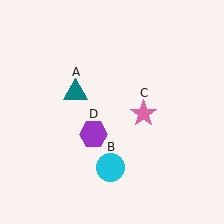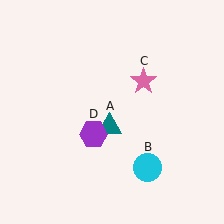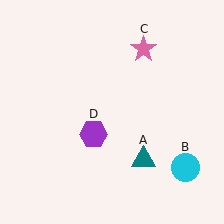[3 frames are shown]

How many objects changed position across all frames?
3 objects changed position: teal triangle (object A), cyan circle (object B), pink star (object C).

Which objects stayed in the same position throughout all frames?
Purple hexagon (object D) remained stationary.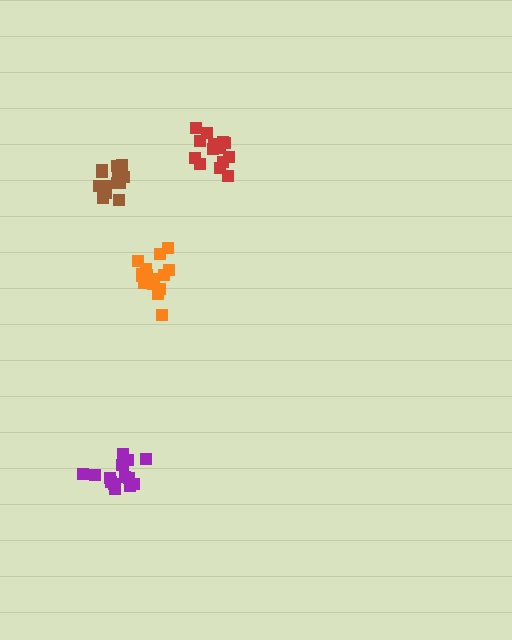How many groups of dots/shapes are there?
There are 4 groups.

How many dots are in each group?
Group 1: 15 dots, Group 2: 17 dots, Group 3: 14 dots, Group 4: 14 dots (60 total).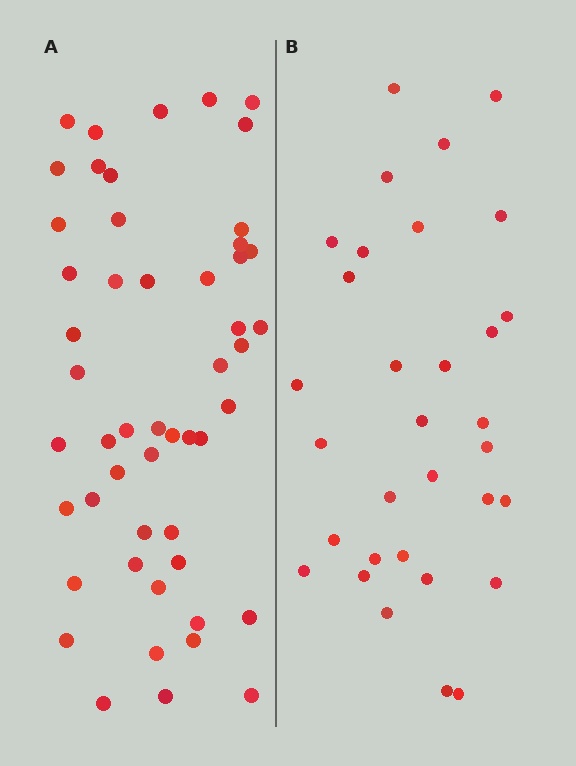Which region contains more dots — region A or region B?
Region A (the left region) has more dots.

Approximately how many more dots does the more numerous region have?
Region A has approximately 20 more dots than region B.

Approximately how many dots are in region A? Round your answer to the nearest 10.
About 50 dots. (The exact count is 51, which rounds to 50.)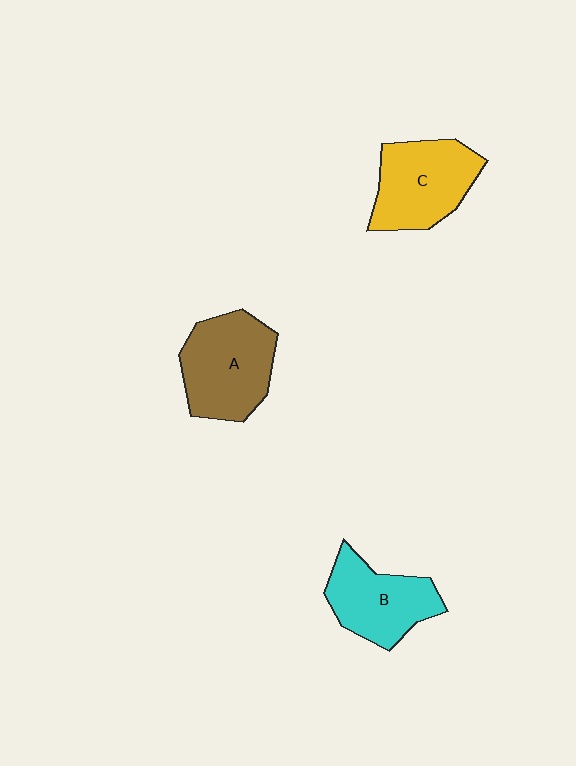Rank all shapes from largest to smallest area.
From largest to smallest: A (brown), C (yellow), B (cyan).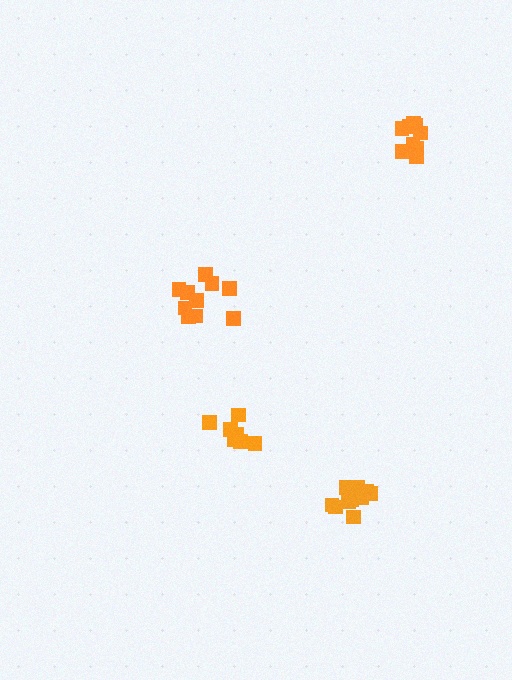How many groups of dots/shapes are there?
There are 4 groups.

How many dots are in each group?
Group 1: 13 dots, Group 2: 9 dots, Group 3: 7 dots, Group 4: 10 dots (39 total).